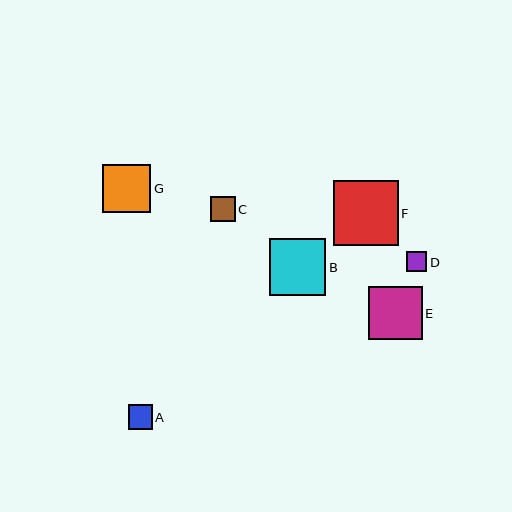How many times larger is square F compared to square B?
Square F is approximately 1.1 times the size of square B.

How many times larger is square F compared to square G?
Square F is approximately 1.3 times the size of square G.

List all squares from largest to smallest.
From largest to smallest: F, B, E, G, C, A, D.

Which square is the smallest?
Square D is the smallest with a size of approximately 20 pixels.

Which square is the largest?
Square F is the largest with a size of approximately 65 pixels.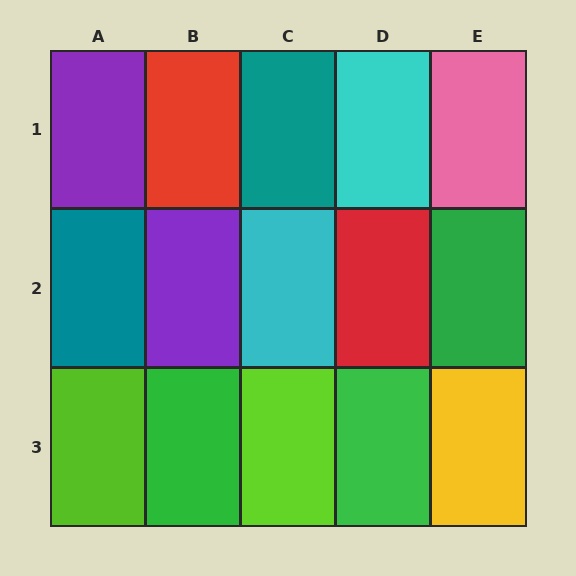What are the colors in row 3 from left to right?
Lime, green, lime, green, yellow.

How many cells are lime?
2 cells are lime.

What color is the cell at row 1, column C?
Teal.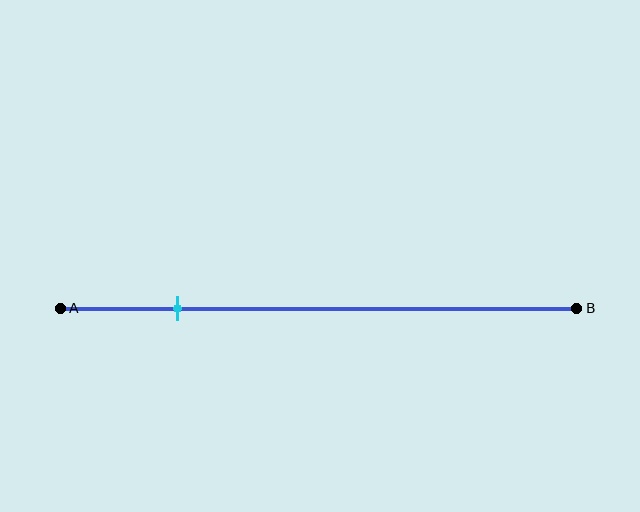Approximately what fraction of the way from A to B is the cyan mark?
The cyan mark is approximately 25% of the way from A to B.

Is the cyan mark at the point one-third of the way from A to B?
No, the mark is at about 25% from A, not at the 33% one-third point.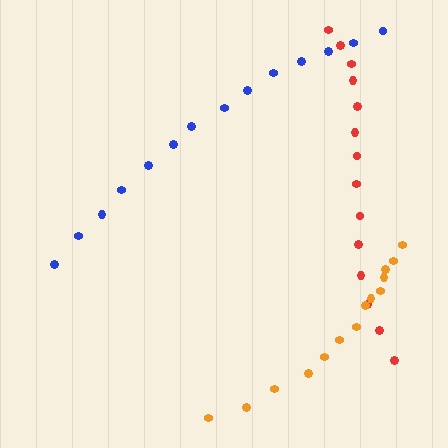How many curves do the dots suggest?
There are 3 distinct paths.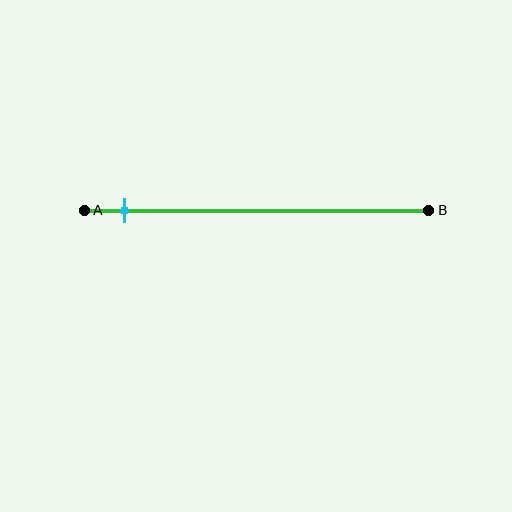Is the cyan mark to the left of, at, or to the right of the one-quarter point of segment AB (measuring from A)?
The cyan mark is to the left of the one-quarter point of segment AB.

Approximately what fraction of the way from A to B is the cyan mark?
The cyan mark is approximately 10% of the way from A to B.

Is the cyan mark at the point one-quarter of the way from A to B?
No, the mark is at about 10% from A, not at the 25% one-quarter point.